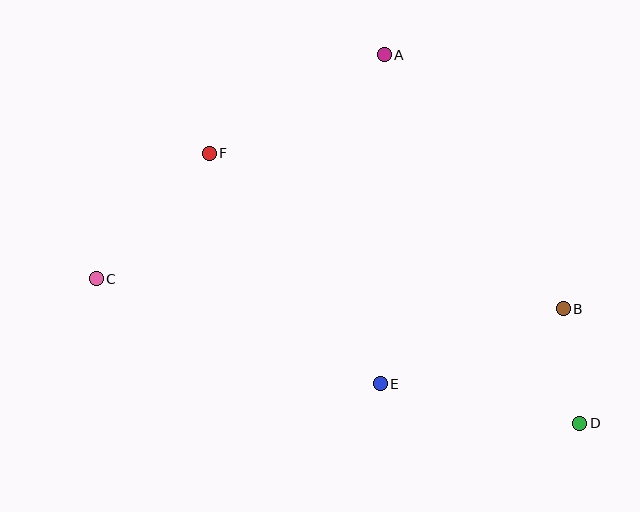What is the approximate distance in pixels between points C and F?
The distance between C and F is approximately 169 pixels.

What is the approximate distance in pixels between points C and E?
The distance between C and E is approximately 303 pixels.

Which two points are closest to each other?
Points B and D are closest to each other.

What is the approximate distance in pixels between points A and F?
The distance between A and F is approximately 201 pixels.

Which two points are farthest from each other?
Points C and D are farthest from each other.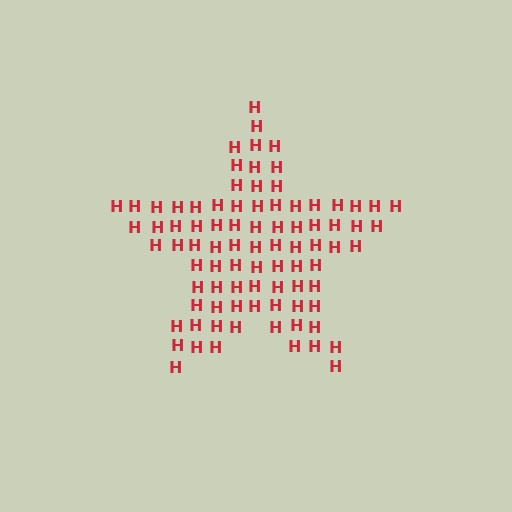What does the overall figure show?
The overall figure shows a star.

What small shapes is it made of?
It is made of small letter H's.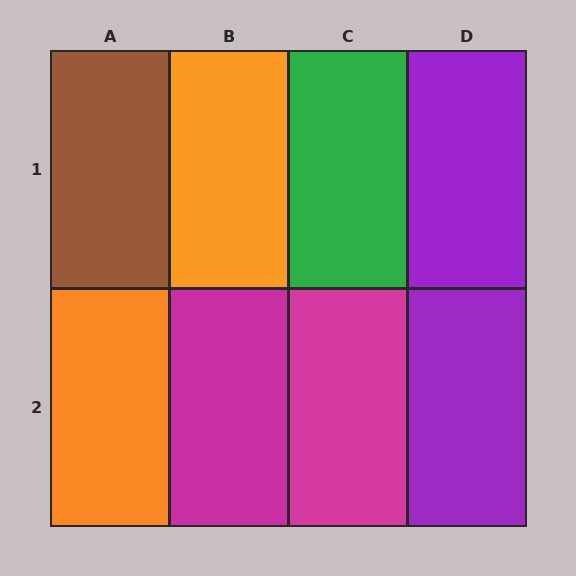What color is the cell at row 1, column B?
Orange.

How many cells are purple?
2 cells are purple.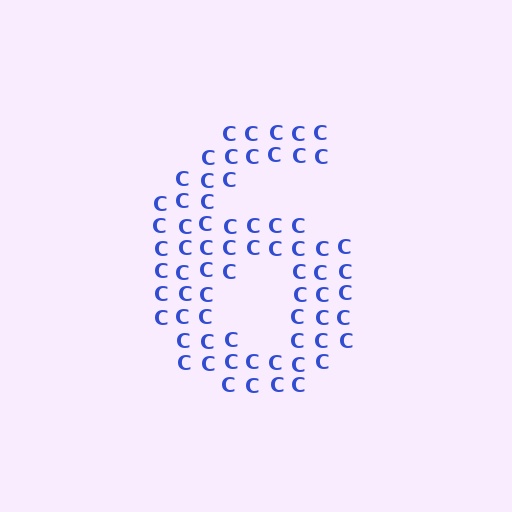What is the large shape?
The large shape is the digit 6.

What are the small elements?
The small elements are letter C's.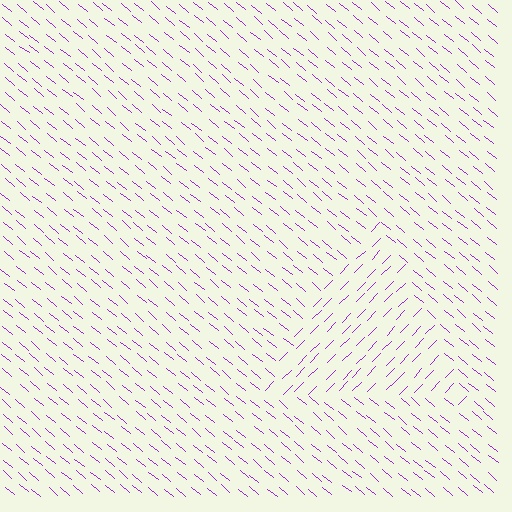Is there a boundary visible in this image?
Yes, there is a texture boundary formed by a change in line orientation.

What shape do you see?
I see a triangle.